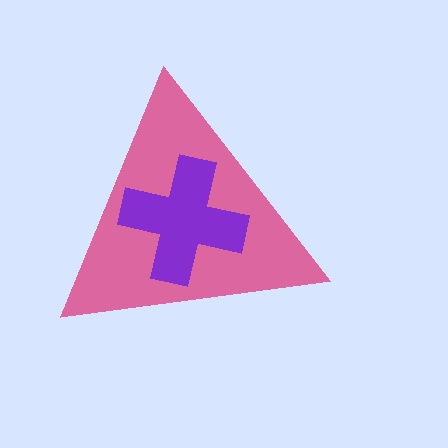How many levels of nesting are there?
2.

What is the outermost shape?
The pink triangle.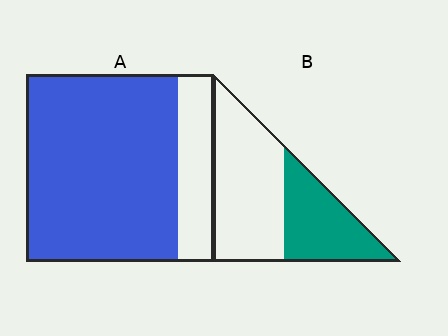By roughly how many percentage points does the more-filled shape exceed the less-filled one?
By roughly 40 percentage points (A over B).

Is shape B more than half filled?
No.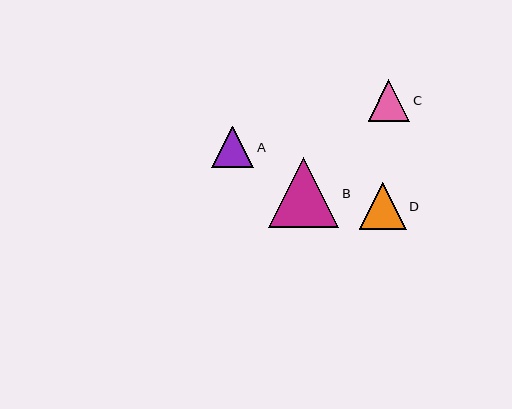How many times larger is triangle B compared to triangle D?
Triangle B is approximately 1.5 times the size of triangle D.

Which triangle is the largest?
Triangle B is the largest with a size of approximately 70 pixels.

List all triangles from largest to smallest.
From largest to smallest: B, D, A, C.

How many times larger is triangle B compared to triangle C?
Triangle B is approximately 1.7 times the size of triangle C.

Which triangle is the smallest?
Triangle C is the smallest with a size of approximately 41 pixels.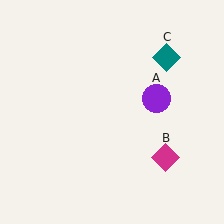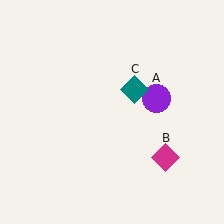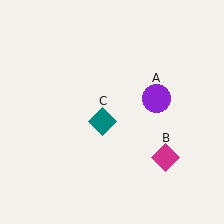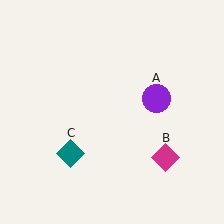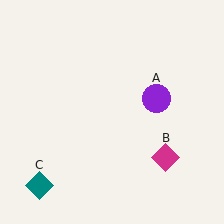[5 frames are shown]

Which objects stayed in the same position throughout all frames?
Purple circle (object A) and magenta diamond (object B) remained stationary.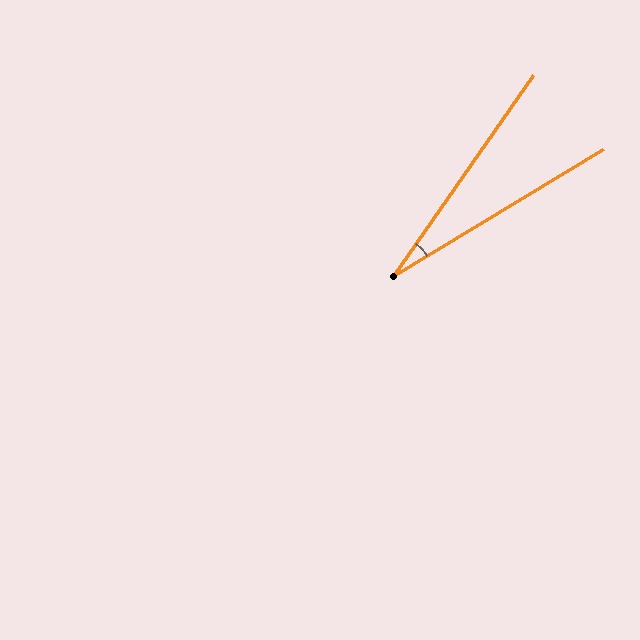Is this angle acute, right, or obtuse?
It is acute.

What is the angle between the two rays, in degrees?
Approximately 24 degrees.